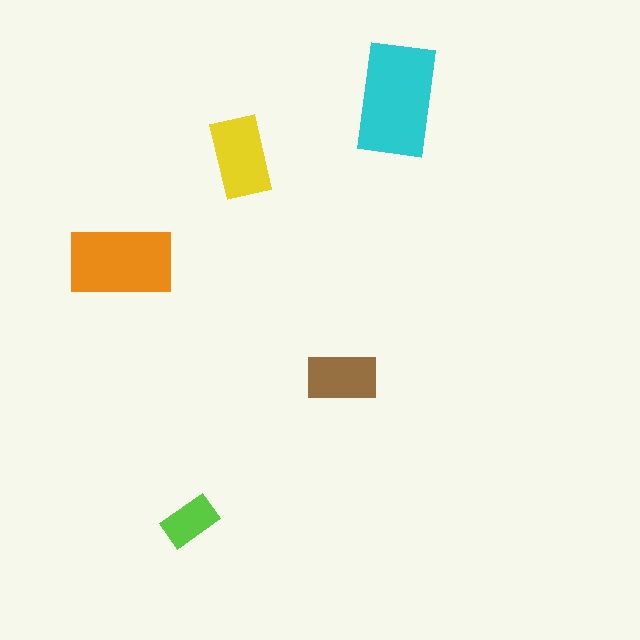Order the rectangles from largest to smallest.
the cyan one, the orange one, the yellow one, the brown one, the lime one.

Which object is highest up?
The cyan rectangle is topmost.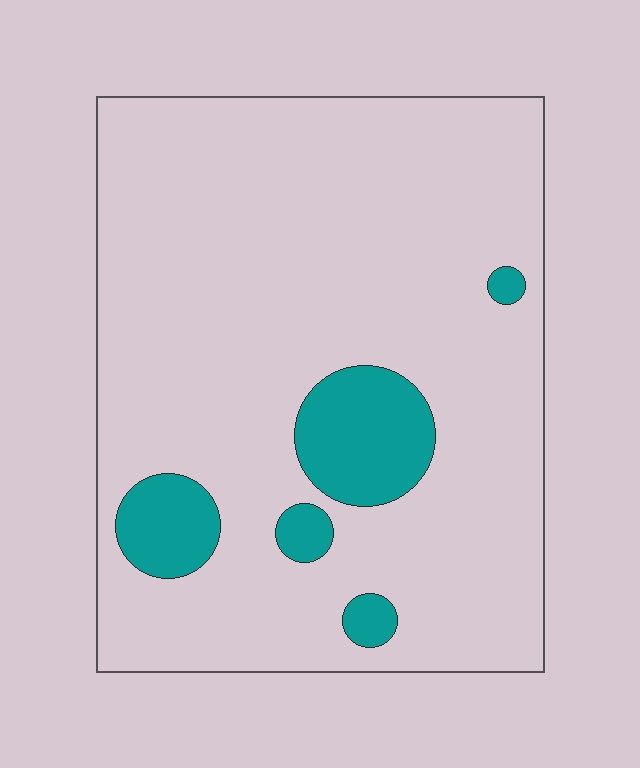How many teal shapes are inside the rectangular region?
5.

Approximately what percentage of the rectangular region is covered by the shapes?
Approximately 10%.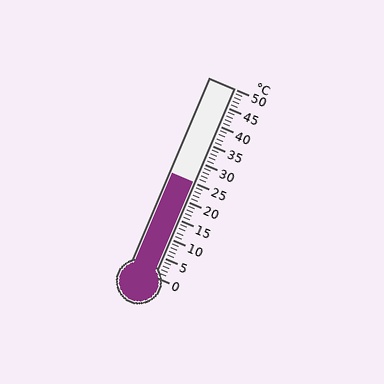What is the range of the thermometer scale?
The thermometer scale ranges from 0°C to 50°C.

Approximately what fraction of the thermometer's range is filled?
The thermometer is filled to approximately 50% of its range.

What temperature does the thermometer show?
The thermometer shows approximately 25°C.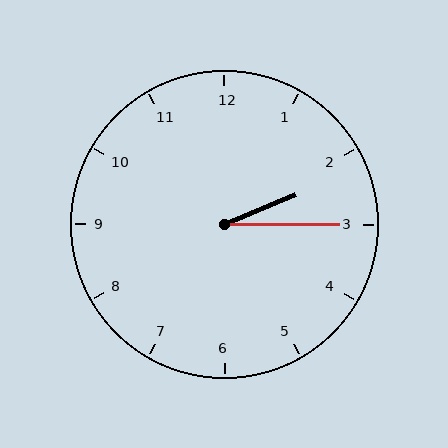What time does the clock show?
2:15.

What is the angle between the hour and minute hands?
Approximately 22 degrees.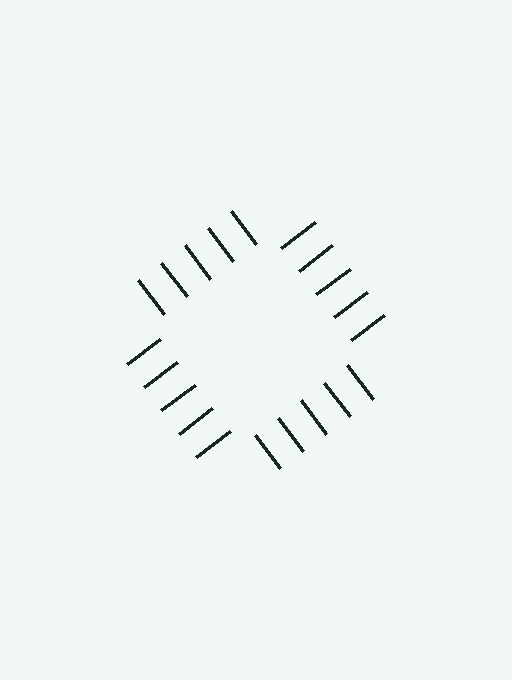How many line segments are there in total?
20 — 5 along each of the 4 edges.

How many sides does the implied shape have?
4 sides — the line-ends trace a square.